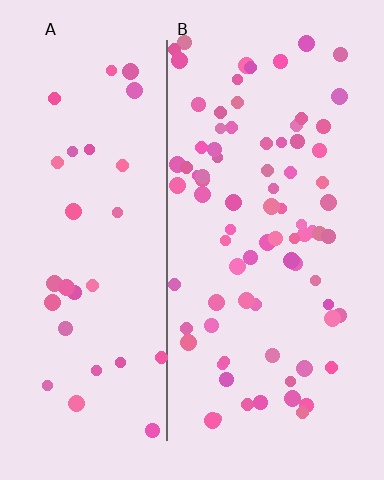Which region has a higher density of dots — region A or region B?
B (the right).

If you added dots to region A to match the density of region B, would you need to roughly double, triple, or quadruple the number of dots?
Approximately triple.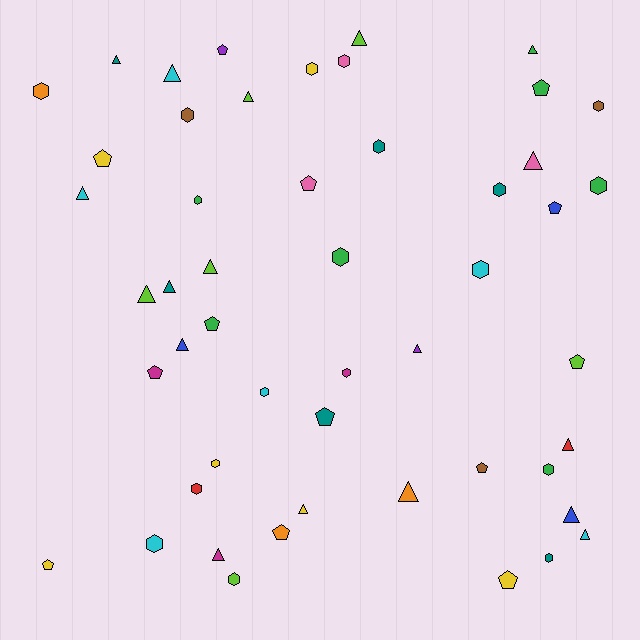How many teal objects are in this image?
There are 6 teal objects.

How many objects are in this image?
There are 50 objects.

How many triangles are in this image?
There are 18 triangles.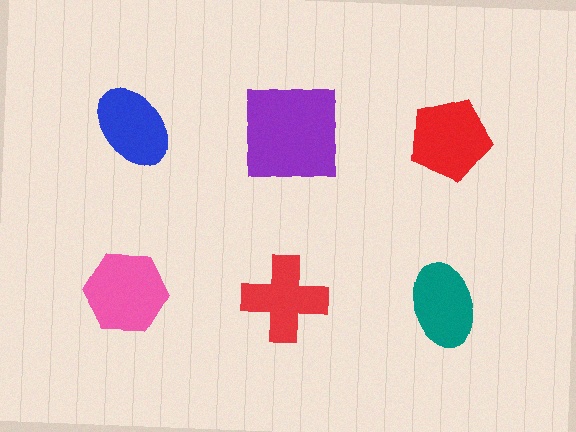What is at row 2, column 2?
A red cross.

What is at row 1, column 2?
A purple square.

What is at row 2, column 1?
A pink hexagon.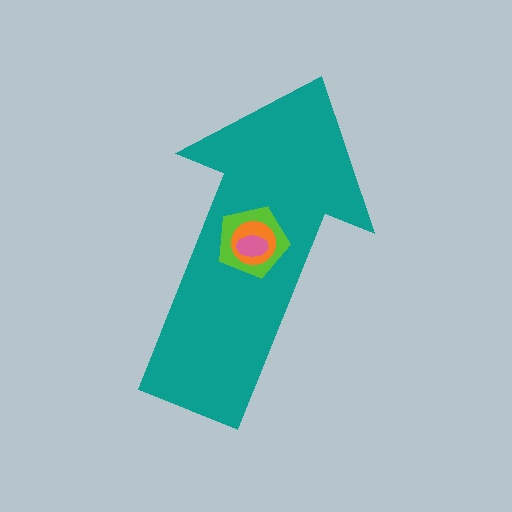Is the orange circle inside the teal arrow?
Yes.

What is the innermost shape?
The pink ellipse.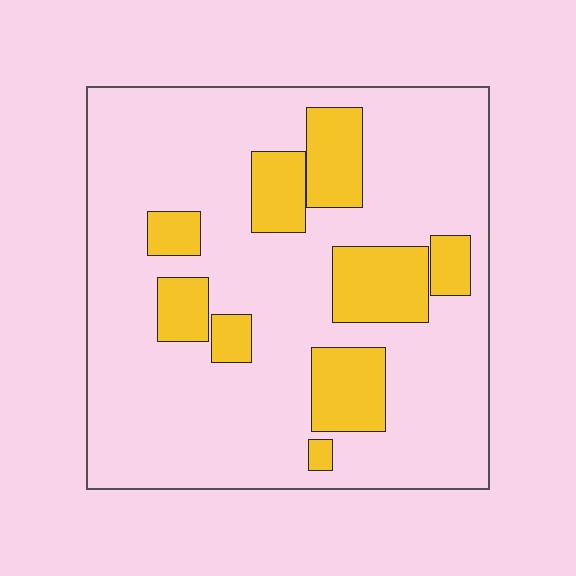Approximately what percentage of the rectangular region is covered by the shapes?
Approximately 20%.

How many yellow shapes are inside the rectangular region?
9.